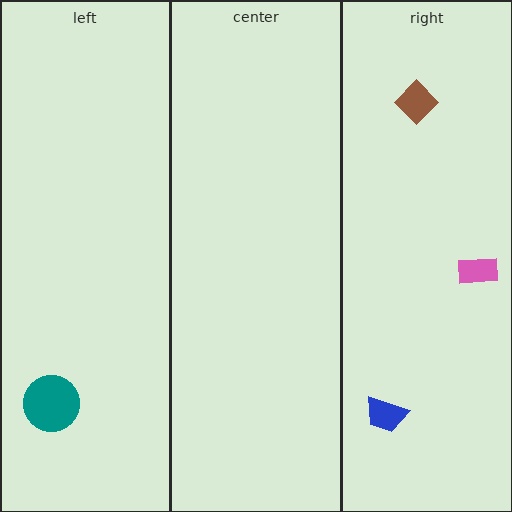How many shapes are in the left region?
1.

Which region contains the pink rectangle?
The right region.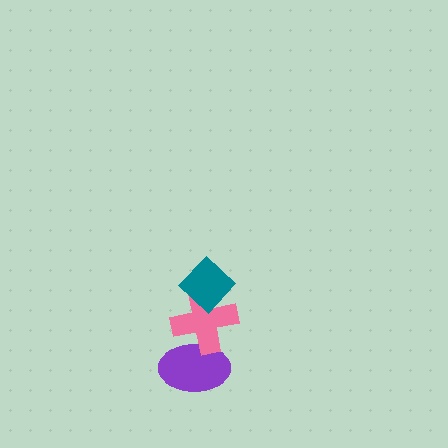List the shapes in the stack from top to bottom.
From top to bottom: the teal diamond, the pink cross, the purple ellipse.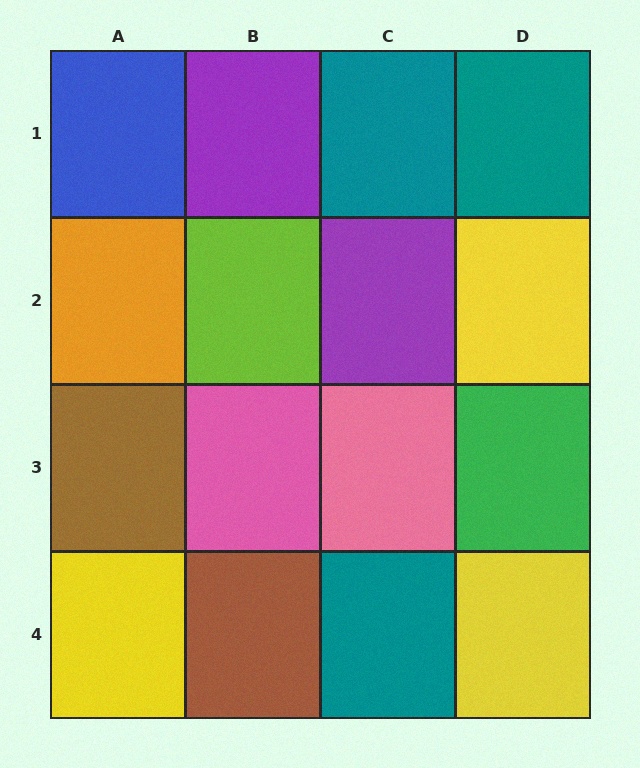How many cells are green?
1 cell is green.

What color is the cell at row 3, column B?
Pink.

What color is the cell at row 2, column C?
Purple.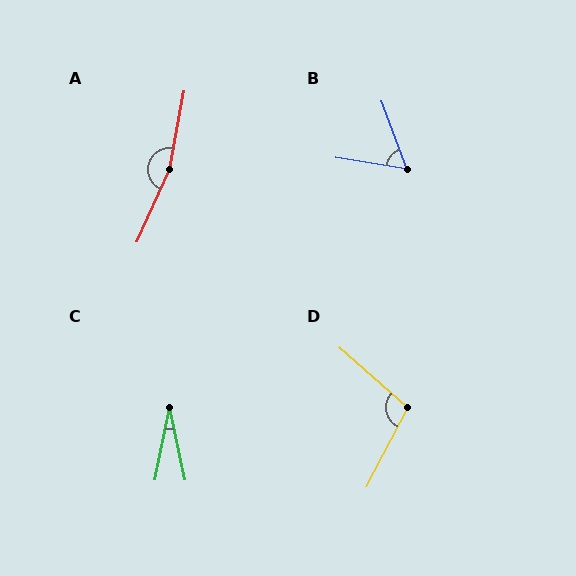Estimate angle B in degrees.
Approximately 61 degrees.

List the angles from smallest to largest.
C (23°), B (61°), D (104°), A (166°).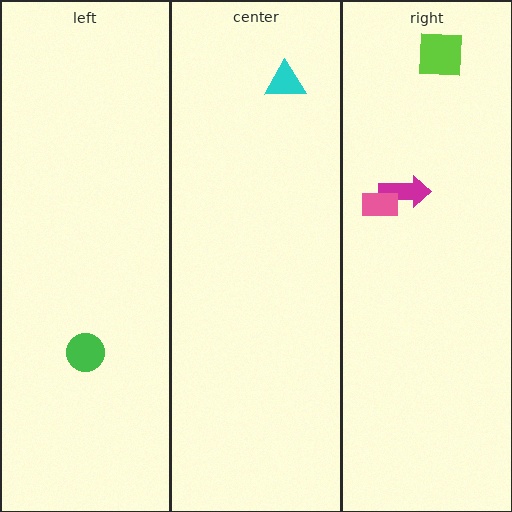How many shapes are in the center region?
1.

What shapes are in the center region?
The cyan triangle.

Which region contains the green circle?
The left region.